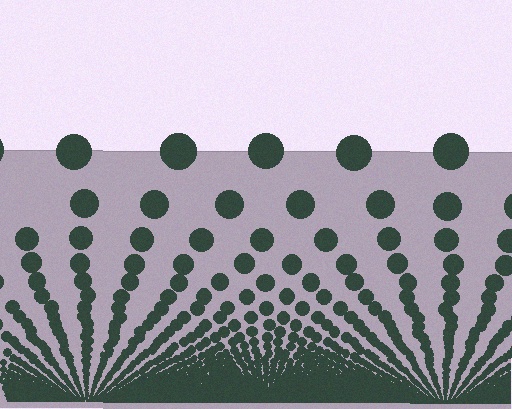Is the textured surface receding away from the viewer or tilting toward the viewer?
The surface appears to tilt toward the viewer. Texture elements get larger and sparser toward the top.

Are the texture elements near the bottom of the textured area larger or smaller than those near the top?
Smaller. The gradient is inverted — elements near the bottom are smaller and denser.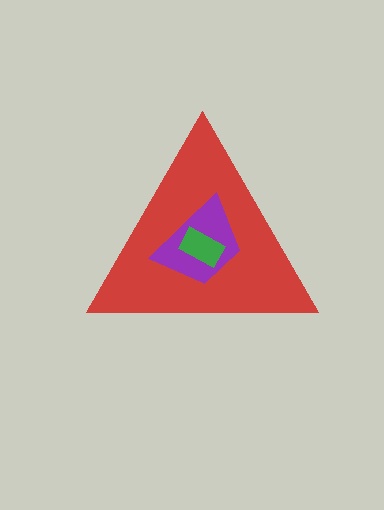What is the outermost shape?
The red triangle.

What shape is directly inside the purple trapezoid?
The green rectangle.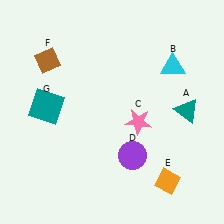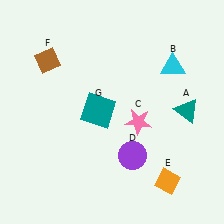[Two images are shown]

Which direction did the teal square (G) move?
The teal square (G) moved right.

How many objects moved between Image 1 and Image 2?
1 object moved between the two images.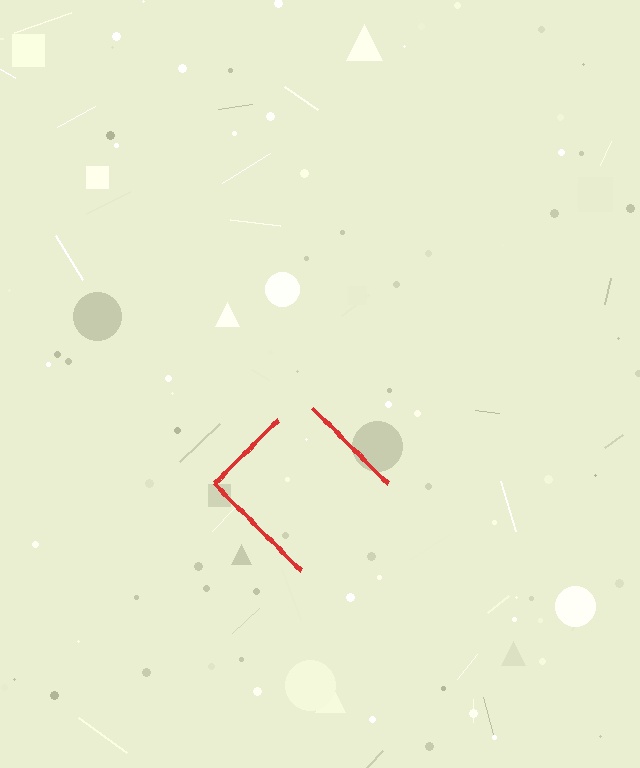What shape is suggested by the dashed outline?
The dashed outline suggests a diamond.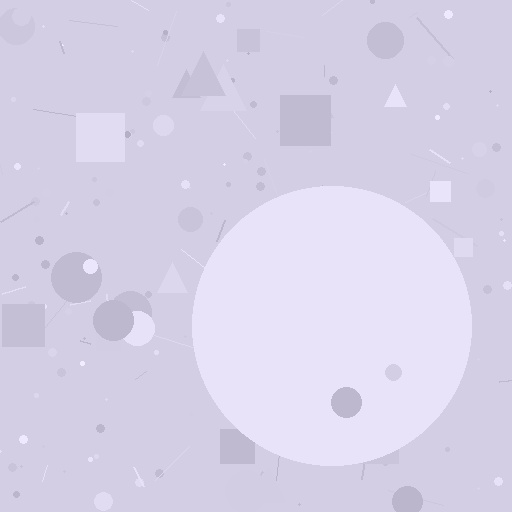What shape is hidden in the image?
A circle is hidden in the image.